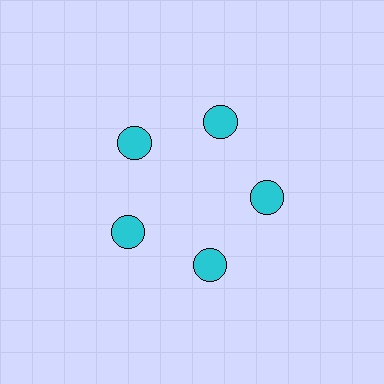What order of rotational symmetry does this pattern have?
This pattern has 5-fold rotational symmetry.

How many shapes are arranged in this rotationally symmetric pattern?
There are 5 shapes, arranged in 5 groups of 1.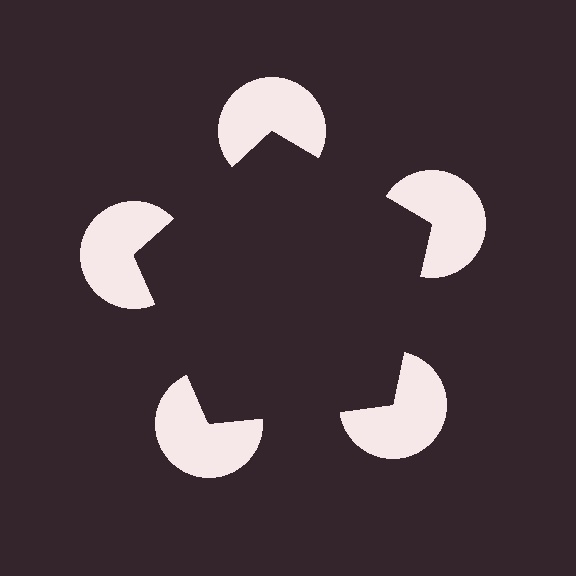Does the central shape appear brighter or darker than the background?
It typically appears slightly darker than the background, even though no actual brightness change is drawn.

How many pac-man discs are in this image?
There are 5 — one at each vertex of the illusory pentagon.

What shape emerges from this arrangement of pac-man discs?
An illusory pentagon — its edges are inferred from the aligned wedge cuts in the pac-man discs, not physically drawn.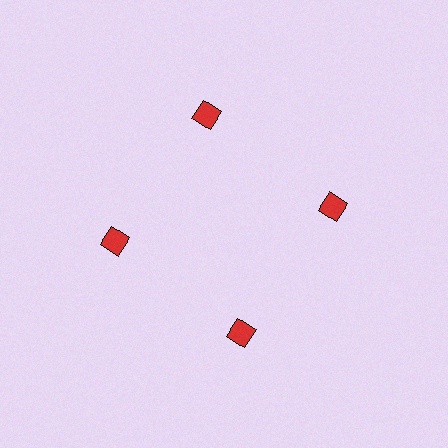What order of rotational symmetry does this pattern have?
This pattern has 4-fold rotational symmetry.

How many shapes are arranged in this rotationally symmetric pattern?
There are 4 shapes, arranged in 4 groups of 1.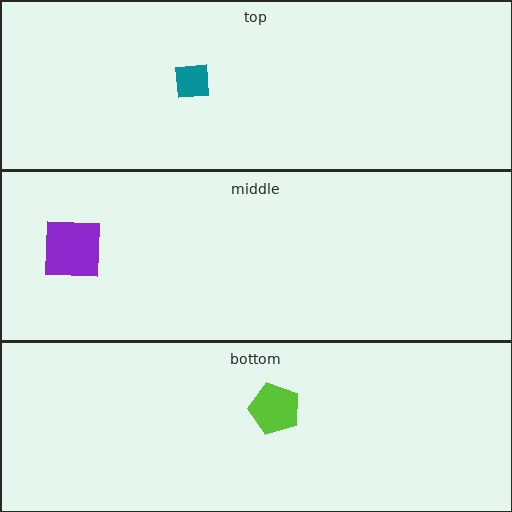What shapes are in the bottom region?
The lime pentagon.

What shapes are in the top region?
The teal square.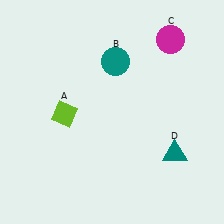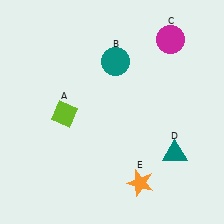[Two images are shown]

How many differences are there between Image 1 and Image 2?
There is 1 difference between the two images.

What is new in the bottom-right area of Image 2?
An orange star (E) was added in the bottom-right area of Image 2.